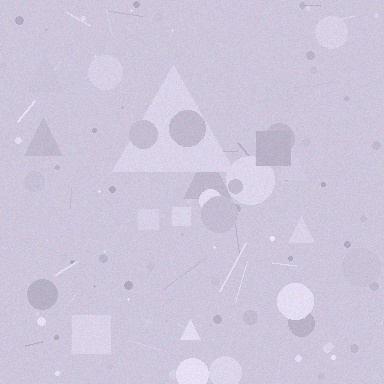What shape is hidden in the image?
A triangle is hidden in the image.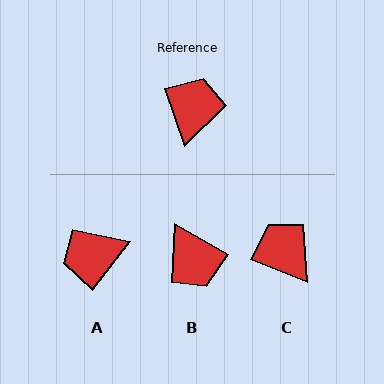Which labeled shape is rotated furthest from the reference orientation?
B, about 138 degrees away.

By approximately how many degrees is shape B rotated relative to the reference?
Approximately 138 degrees clockwise.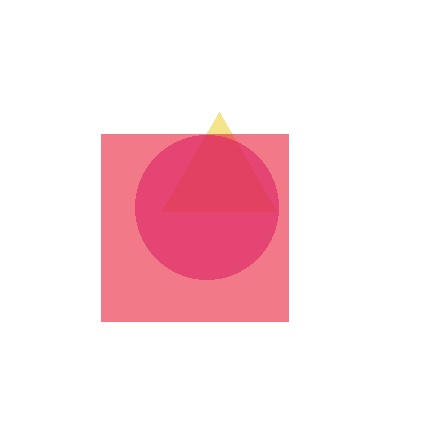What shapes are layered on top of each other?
The layered shapes are: a yellow triangle, a magenta circle, a red square.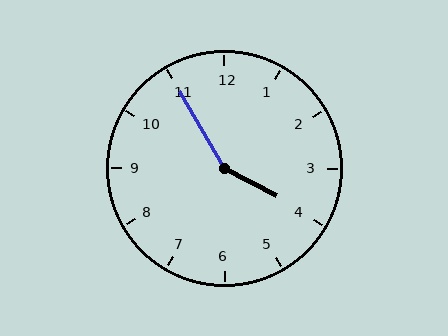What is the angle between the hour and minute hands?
Approximately 148 degrees.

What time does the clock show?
3:55.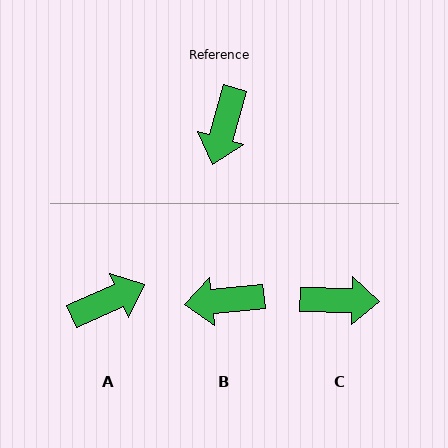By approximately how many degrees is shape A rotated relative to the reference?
Approximately 131 degrees counter-clockwise.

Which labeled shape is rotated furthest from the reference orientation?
A, about 131 degrees away.